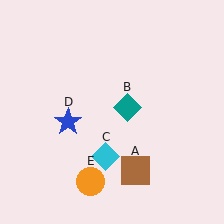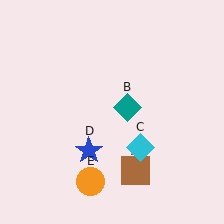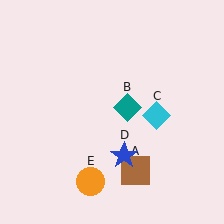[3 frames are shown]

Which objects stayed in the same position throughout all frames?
Brown square (object A) and teal diamond (object B) and orange circle (object E) remained stationary.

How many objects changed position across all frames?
2 objects changed position: cyan diamond (object C), blue star (object D).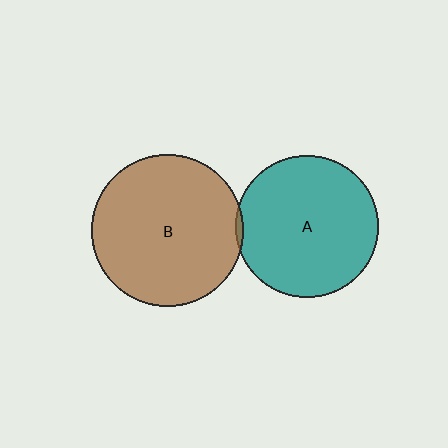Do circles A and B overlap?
Yes.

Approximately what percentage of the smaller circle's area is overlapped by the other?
Approximately 5%.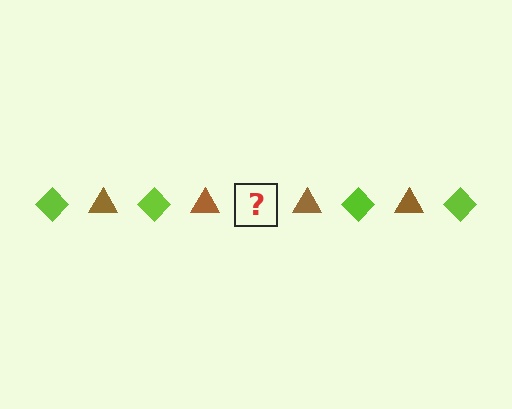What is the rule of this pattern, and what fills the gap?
The rule is that the pattern alternates between lime diamond and brown triangle. The gap should be filled with a lime diamond.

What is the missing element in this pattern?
The missing element is a lime diamond.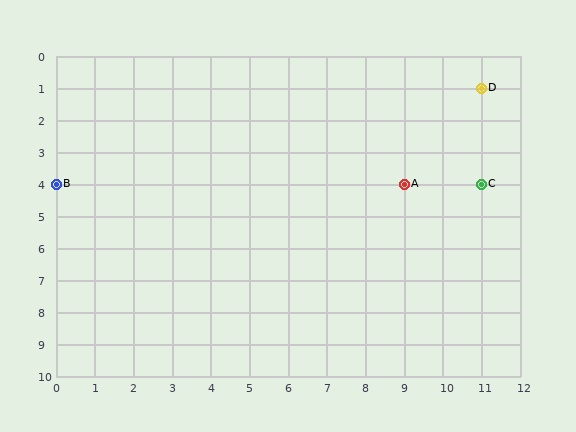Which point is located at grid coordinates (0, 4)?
Point B is at (0, 4).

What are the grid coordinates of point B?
Point B is at grid coordinates (0, 4).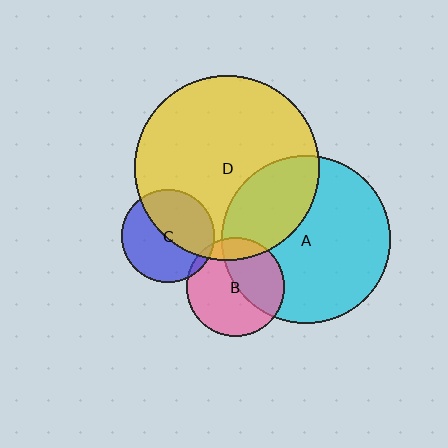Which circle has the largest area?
Circle D (yellow).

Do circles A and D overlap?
Yes.